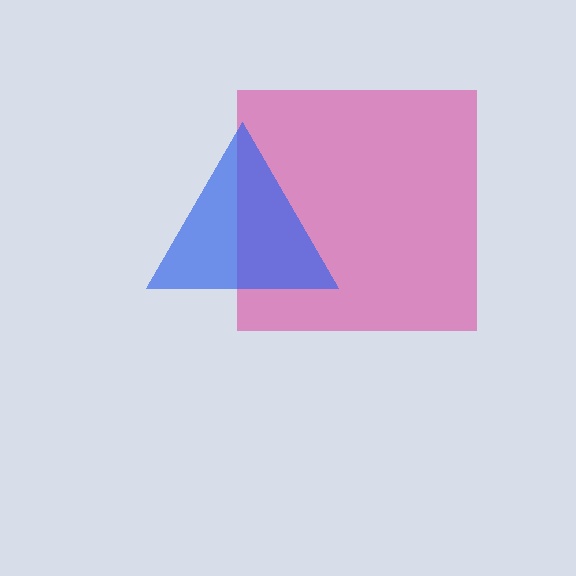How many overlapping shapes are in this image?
There are 2 overlapping shapes in the image.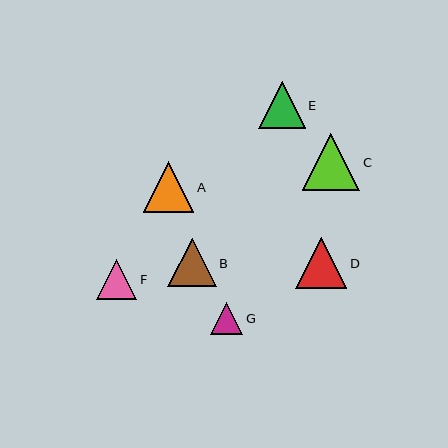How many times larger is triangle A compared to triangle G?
Triangle A is approximately 1.6 times the size of triangle G.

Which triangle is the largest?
Triangle C is the largest with a size of approximately 57 pixels.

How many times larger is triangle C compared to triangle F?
Triangle C is approximately 1.4 times the size of triangle F.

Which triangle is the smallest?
Triangle G is the smallest with a size of approximately 32 pixels.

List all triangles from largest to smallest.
From largest to smallest: C, D, A, B, E, F, G.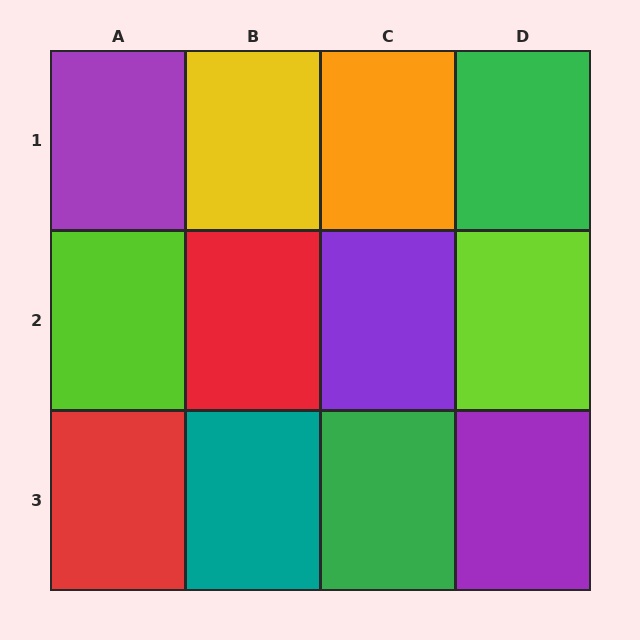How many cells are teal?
1 cell is teal.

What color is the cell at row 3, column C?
Green.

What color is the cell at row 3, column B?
Teal.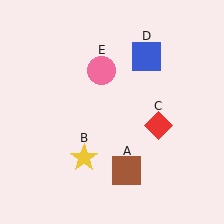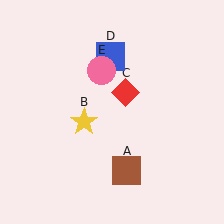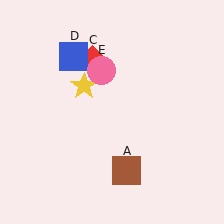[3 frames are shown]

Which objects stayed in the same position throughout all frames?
Brown square (object A) and pink circle (object E) remained stationary.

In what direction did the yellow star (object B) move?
The yellow star (object B) moved up.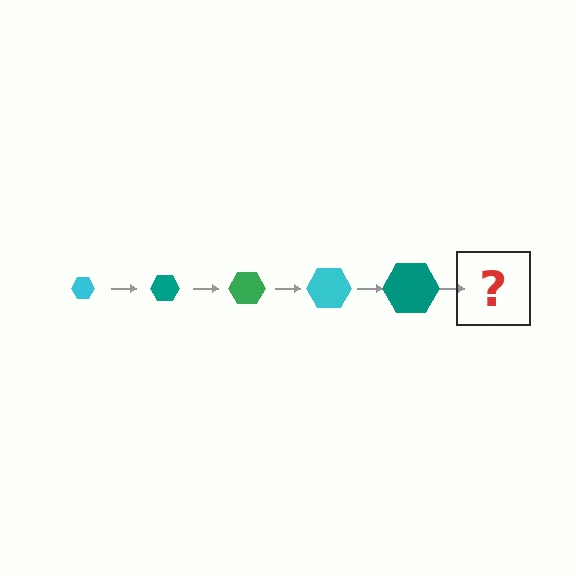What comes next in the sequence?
The next element should be a green hexagon, larger than the previous one.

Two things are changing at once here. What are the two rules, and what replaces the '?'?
The two rules are that the hexagon grows larger each step and the color cycles through cyan, teal, and green. The '?' should be a green hexagon, larger than the previous one.